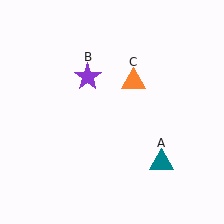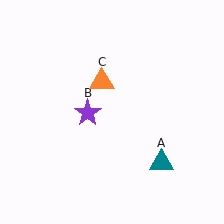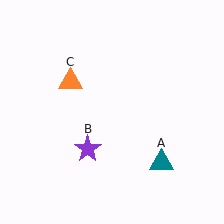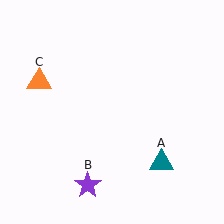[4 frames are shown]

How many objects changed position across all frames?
2 objects changed position: purple star (object B), orange triangle (object C).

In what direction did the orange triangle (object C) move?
The orange triangle (object C) moved left.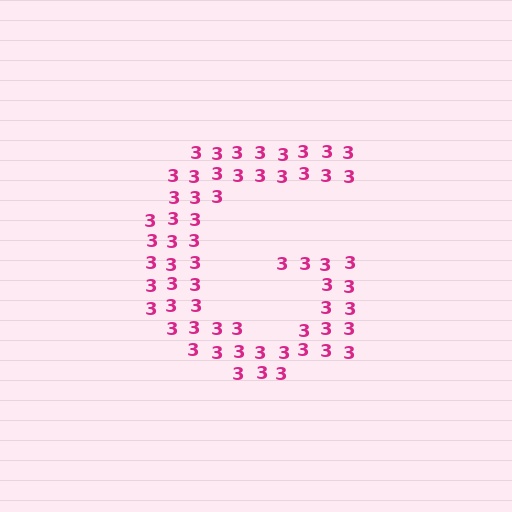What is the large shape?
The large shape is the letter G.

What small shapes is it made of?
It is made of small digit 3's.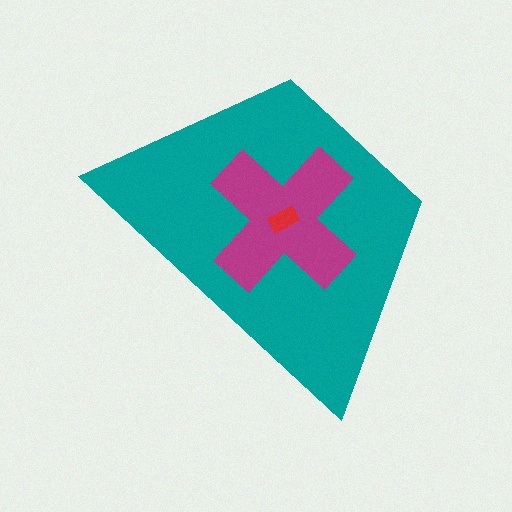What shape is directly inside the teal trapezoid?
The magenta cross.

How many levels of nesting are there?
3.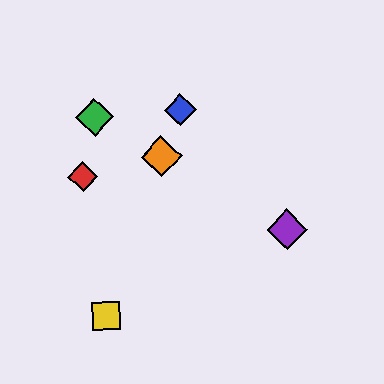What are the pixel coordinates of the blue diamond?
The blue diamond is at (180, 110).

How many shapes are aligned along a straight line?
3 shapes (the green diamond, the purple diamond, the orange diamond) are aligned along a straight line.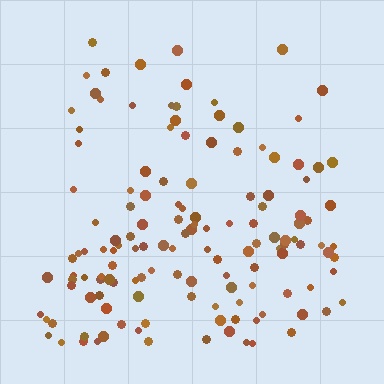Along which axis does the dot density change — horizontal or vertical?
Vertical.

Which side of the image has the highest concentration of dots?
The bottom.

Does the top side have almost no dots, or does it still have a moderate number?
Still a moderate number, just noticeably fewer than the bottom.